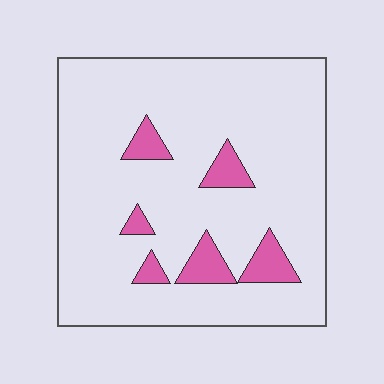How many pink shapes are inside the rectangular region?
6.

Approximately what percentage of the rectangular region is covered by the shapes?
Approximately 10%.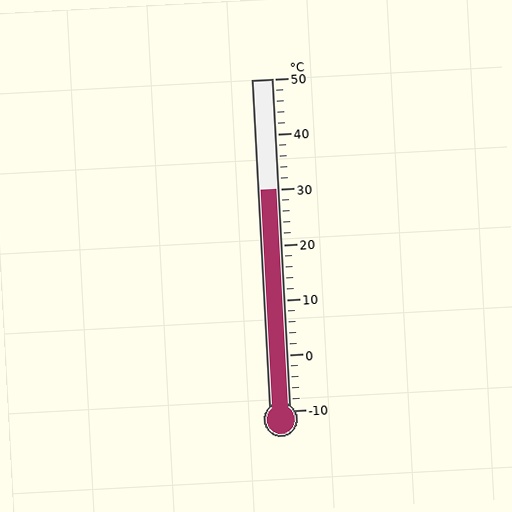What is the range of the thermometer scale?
The thermometer scale ranges from -10°C to 50°C.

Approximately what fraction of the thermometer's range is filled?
The thermometer is filled to approximately 65% of its range.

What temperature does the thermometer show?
The thermometer shows approximately 30°C.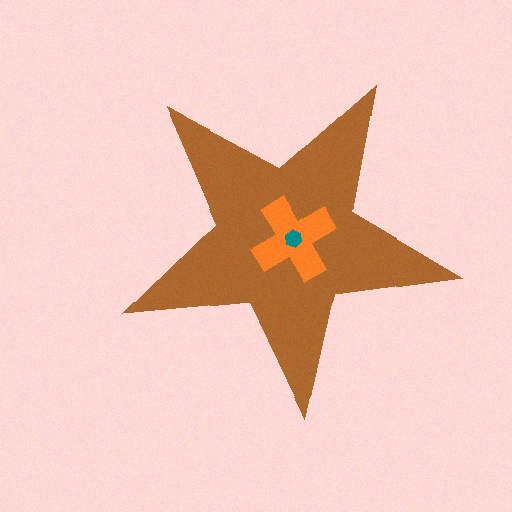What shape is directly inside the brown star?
The orange cross.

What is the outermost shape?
The brown star.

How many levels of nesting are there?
3.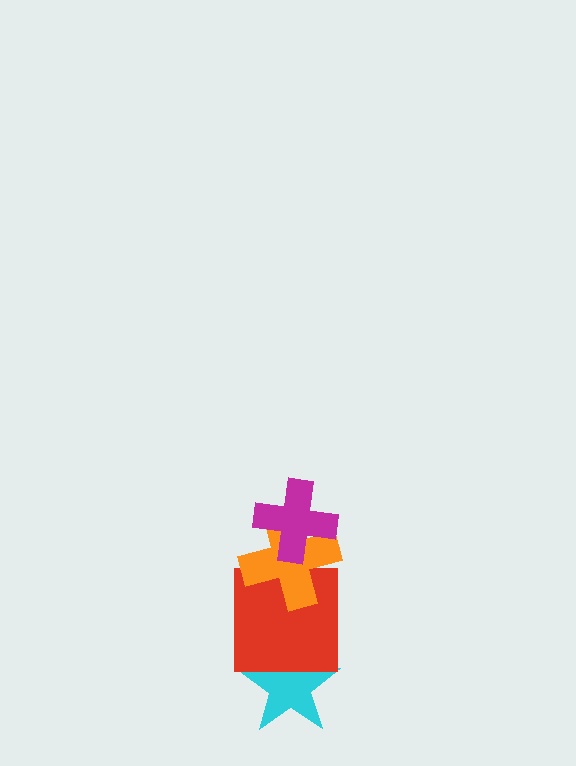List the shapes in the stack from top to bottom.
From top to bottom: the magenta cross, the orange cross, the red square, the cyan star.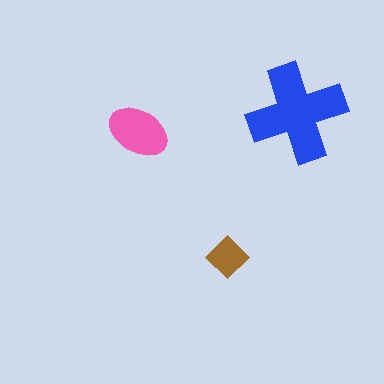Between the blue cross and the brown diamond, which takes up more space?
The blue cross.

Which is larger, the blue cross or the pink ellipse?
The blue cross.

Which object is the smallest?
The brown diamond.